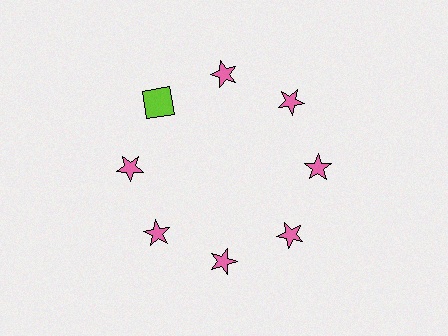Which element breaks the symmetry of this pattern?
The lime square at roughly the 10 o'clock position breaks the symmetry. All other shapes are pink stars.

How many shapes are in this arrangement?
There are 8 shapes arranged in a ring pattern.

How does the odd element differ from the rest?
It differs in both color (lime instead of pink) and shape (square instead of star).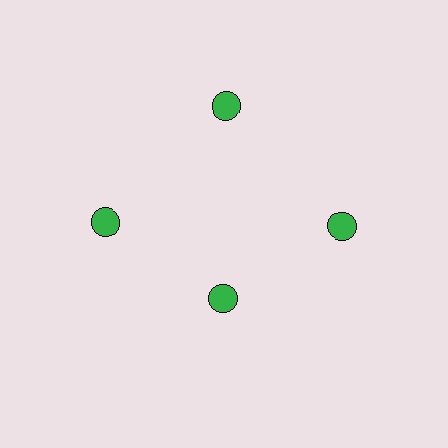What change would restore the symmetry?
The symmetry would be restored by moving it outward, back onto the ring so that all 4 circles sit at equal angles and equal distance from the center.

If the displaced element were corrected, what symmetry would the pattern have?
It would have 4-fold rotational symmetry — the pattern would map onto itself every 90 degrees.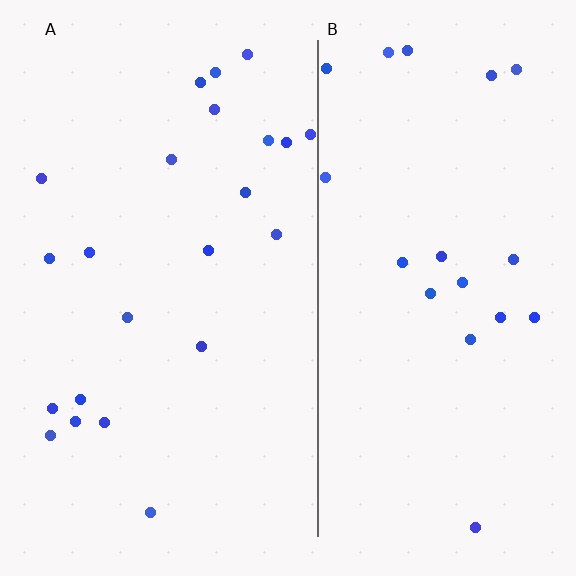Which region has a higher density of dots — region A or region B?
A (the left).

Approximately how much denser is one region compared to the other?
Approximately 1.2× — region A over region B.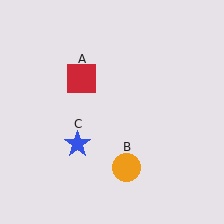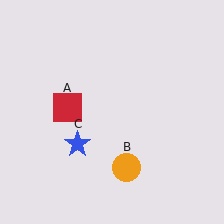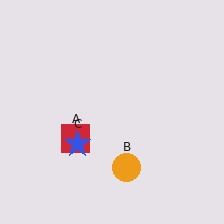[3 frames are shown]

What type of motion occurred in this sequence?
The red square (object A) rotated counterclockwise around the center of the scene.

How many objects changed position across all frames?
1 object changed position: red square (object A).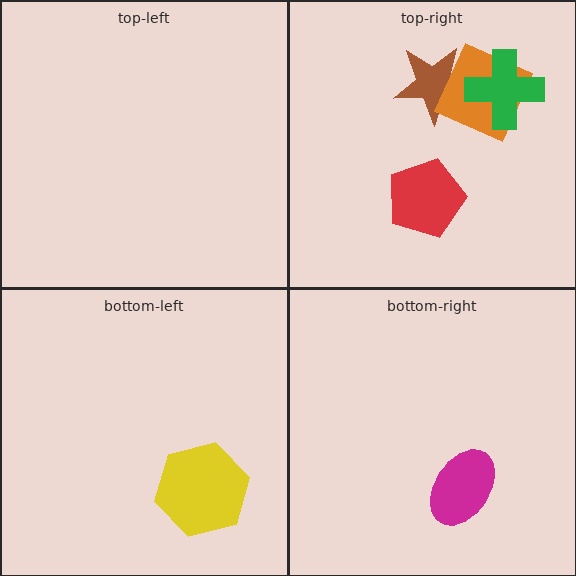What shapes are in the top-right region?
The brown star, the orange square, the red pentagon, the green cross.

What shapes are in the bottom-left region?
The yellow hexagon.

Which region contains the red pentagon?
The top-right region.